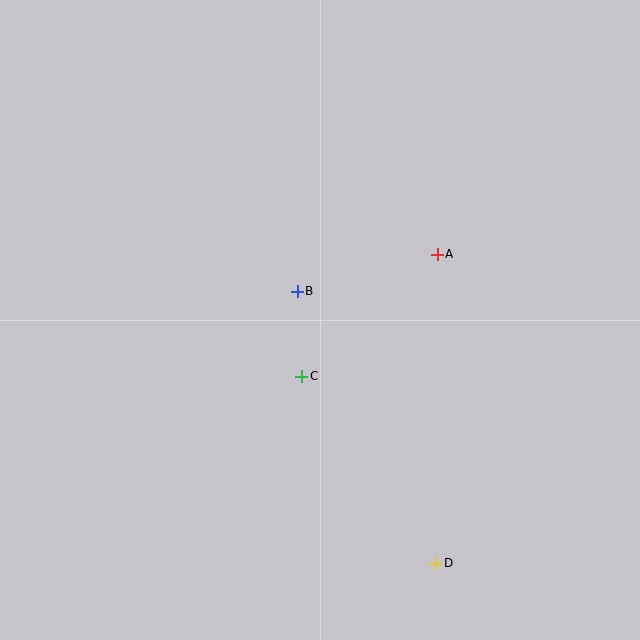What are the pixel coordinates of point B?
Point B is at (297, 291).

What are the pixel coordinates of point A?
Point A is at (437, 254).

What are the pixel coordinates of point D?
Point D is at (436, 563).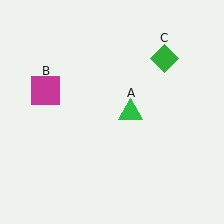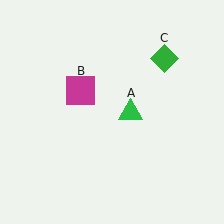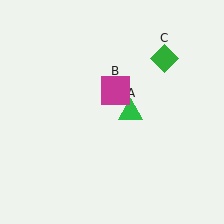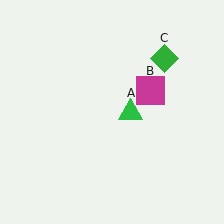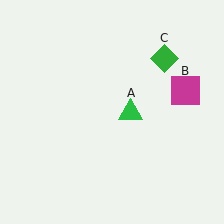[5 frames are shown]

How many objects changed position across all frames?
1 object changed position: magenta square (object B).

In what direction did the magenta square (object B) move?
The magenta square (object B) moved right.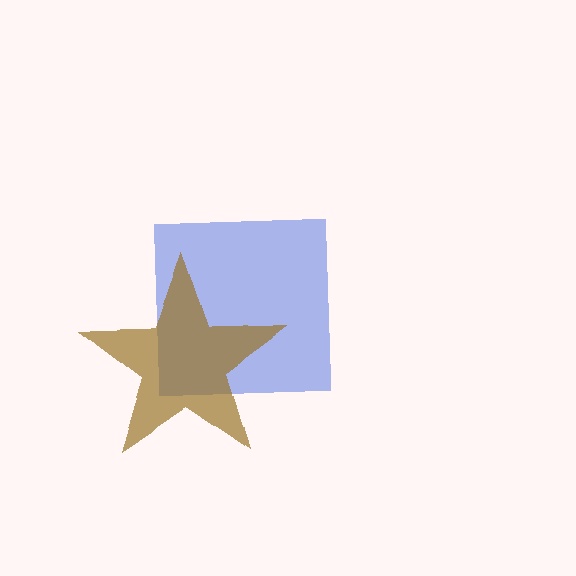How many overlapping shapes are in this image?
There are 2 overlapping shapes in the image.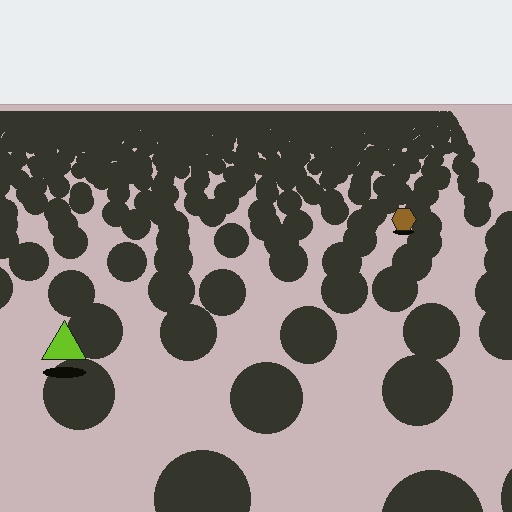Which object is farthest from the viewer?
The brown hexagon is farthest from the viewer. It appears smaller and the ground texture around it is denser.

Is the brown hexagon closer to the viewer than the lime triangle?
No. The lime triangle is closer — you can tell from the texture gradient: the ground texture is coarser near it.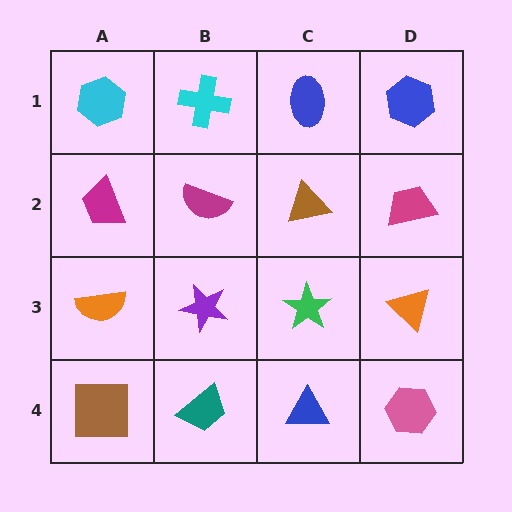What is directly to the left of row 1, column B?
A cyan hexagon.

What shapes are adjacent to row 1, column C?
A brown triangle (row 2, column C), a cyan cross (row 1, column B), a blue hexagon (row 1, column D).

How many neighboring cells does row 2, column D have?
3.